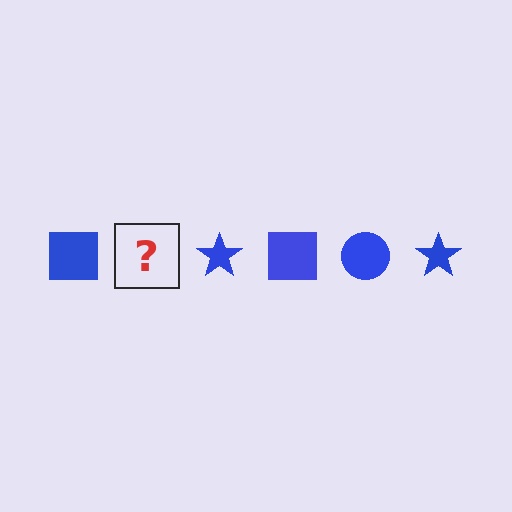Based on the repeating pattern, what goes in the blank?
The blank should be a blue circle.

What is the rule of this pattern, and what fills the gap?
The rule is that the pattern cycles through square, circle, star shapes in blue. The gap should be filled with a blue circle.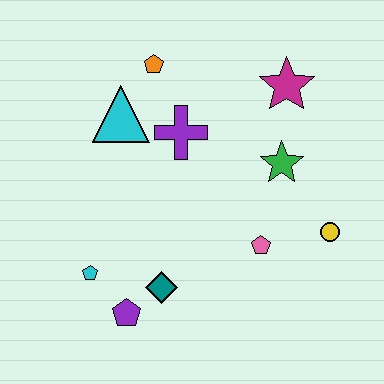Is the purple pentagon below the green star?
Yes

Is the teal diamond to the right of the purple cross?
No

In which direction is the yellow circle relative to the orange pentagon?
The yellow circle is to the right of the orange pentagon.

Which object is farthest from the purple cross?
The purple pentagon is farthest from the purple cross.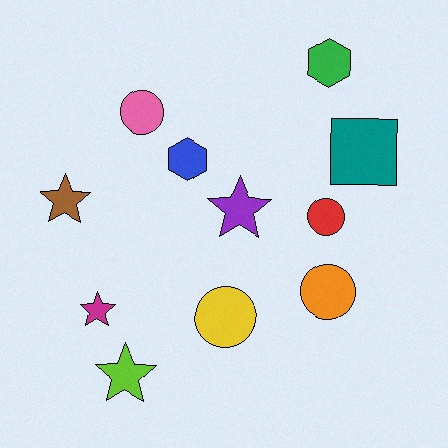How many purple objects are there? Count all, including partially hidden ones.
There is 1 purple object.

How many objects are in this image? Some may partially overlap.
There are 11 objects.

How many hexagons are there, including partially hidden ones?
There are 2 hexagons.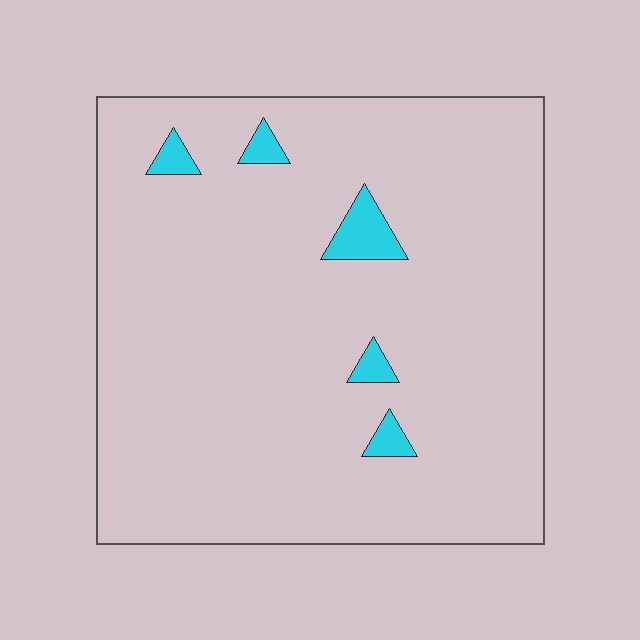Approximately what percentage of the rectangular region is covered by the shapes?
Approximately 5%.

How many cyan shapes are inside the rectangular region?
5.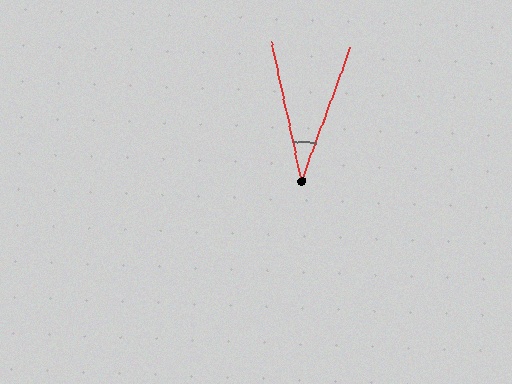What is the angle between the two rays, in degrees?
Approximately 32 degrees.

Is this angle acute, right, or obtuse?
It is acute.